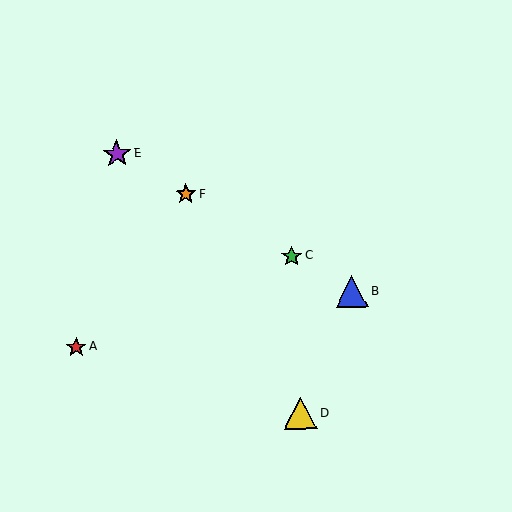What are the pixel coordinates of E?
Object E is at (117, 154).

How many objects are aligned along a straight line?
4 objects (B, C, E, F) are aligned along a straight line.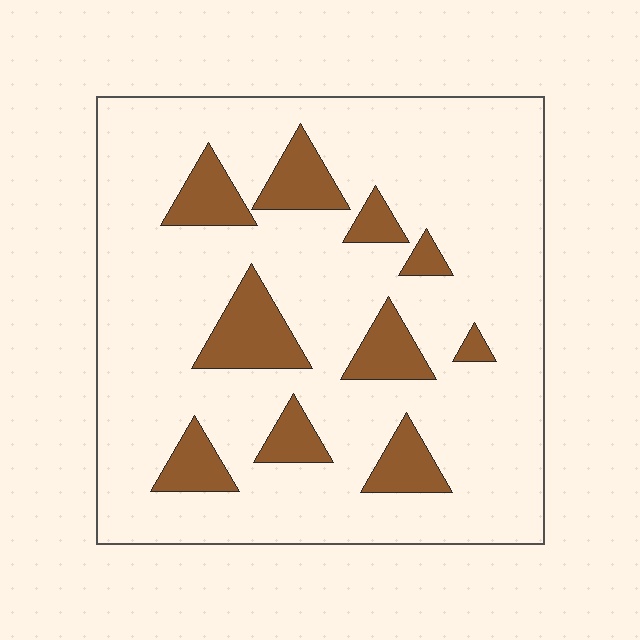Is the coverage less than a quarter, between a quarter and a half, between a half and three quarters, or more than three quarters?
Less than a quarter.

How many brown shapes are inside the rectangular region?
10.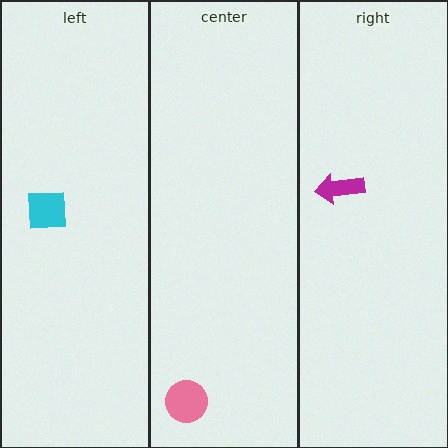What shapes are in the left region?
The cyan square.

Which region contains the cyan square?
The left region.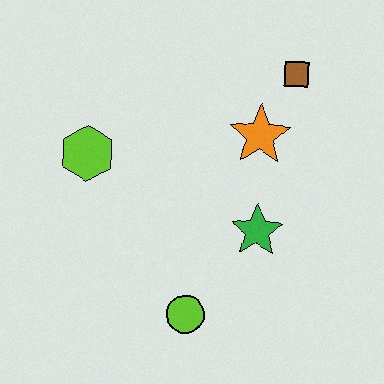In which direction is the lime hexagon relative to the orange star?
The lime hexagon is to the left of the orange star.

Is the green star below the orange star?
Yes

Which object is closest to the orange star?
The brown square is closest to the orange star.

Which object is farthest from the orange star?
The lime circle is farthest from the orange star.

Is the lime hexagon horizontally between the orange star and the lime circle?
No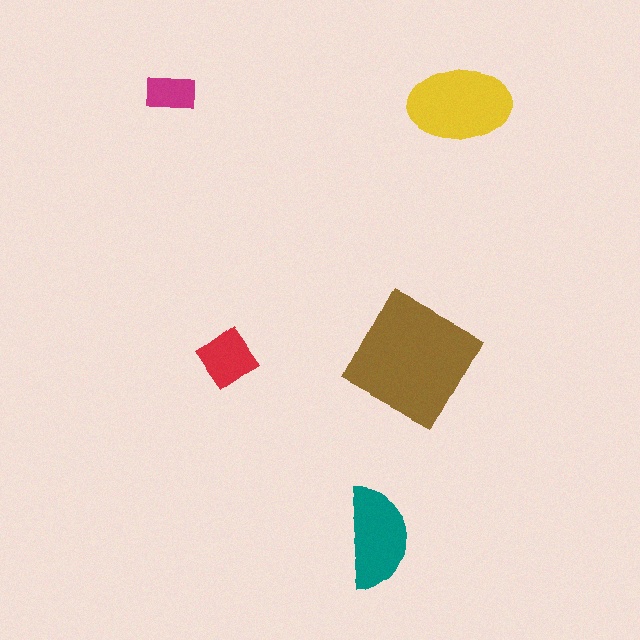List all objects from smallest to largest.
The magenta rectangle, the red diamond, the teal semicircle, the yellow ellipse, the brown square.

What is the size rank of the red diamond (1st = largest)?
4th.